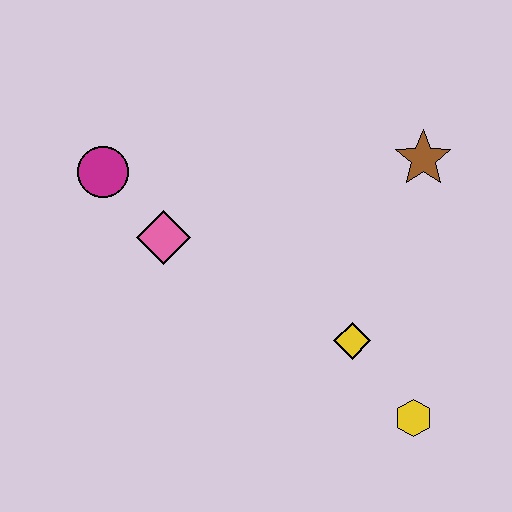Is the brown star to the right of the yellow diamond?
Yes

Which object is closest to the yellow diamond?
The yellow hexagon is closest to the yellow diamond.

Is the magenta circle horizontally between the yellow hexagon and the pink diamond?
No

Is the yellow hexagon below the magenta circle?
Yes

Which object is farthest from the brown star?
The magenta circle is farthest from the brown star.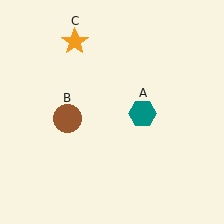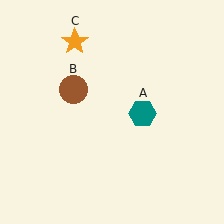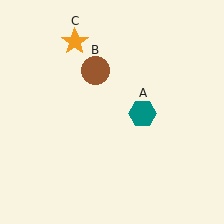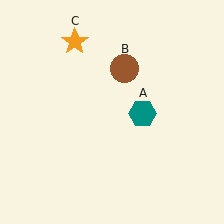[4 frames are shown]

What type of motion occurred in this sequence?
The brown circle (object B) rotated clockwise around the center of the scene.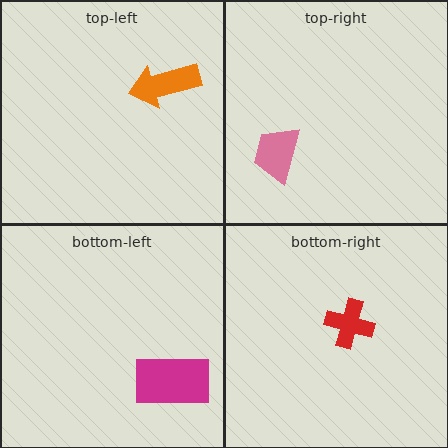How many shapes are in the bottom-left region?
1.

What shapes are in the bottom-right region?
The red cross.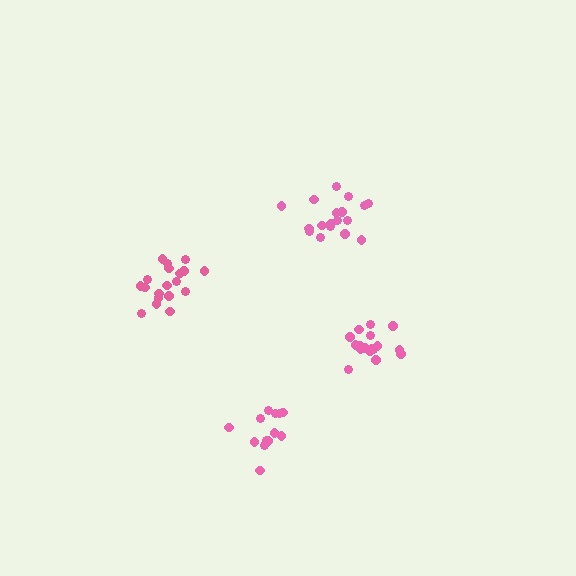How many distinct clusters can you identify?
There are 4 distinct clusters.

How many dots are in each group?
Group 1: 18 dots, Group 2: 13 dots, Group 3: 17 dots, Group 4: 19 dots (67 total).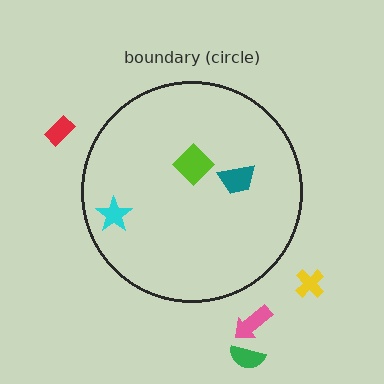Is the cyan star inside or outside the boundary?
Inside.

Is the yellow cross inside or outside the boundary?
Outside.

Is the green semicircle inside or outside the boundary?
Outside.